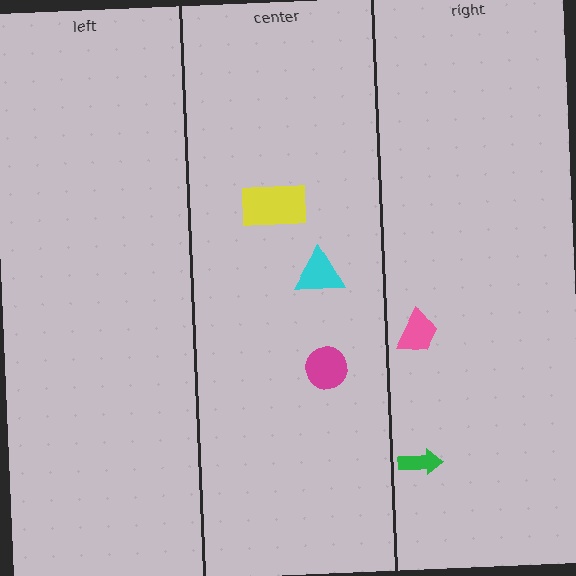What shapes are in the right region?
The pink trapezoid, the green arrow.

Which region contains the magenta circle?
The center region.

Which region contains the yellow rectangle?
The center region.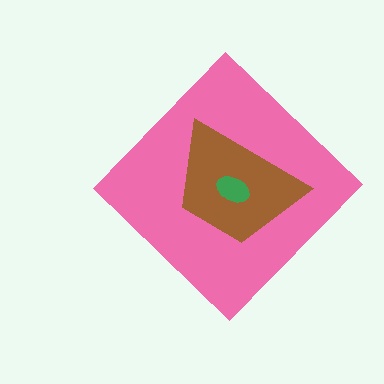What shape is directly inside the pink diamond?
The brown trapezoid.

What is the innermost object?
The green ellipse.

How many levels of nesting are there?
3.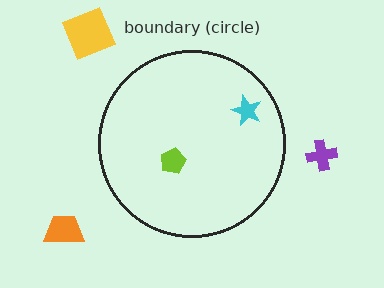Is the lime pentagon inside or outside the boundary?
Inside.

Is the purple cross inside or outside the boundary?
Outside.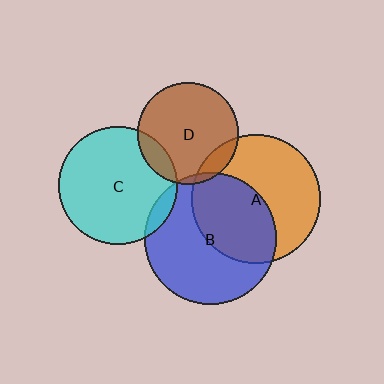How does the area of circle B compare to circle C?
Approximately 1.2 times.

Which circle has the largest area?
Circle B (blue).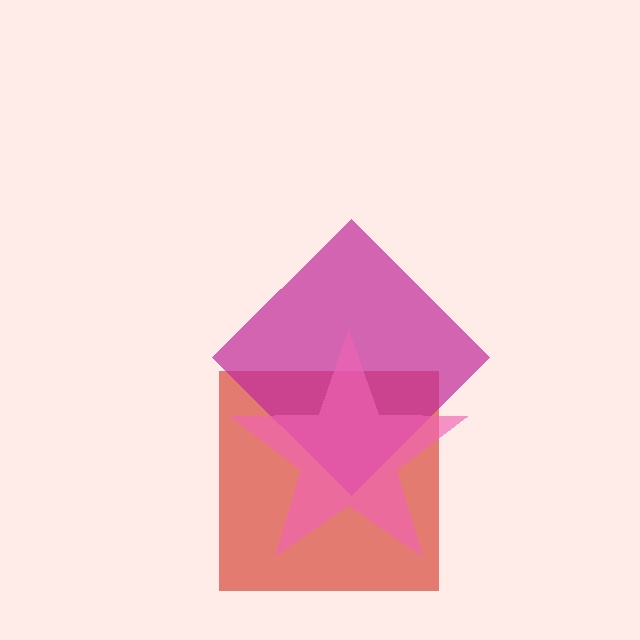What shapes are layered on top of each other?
The layered shapes are: a red square, a magenta diamond, a pink star.